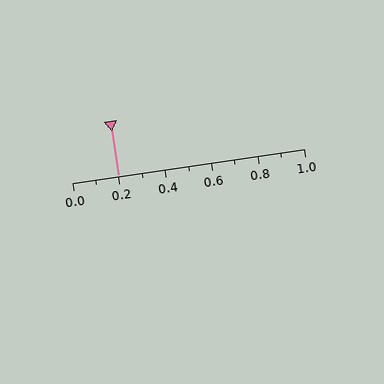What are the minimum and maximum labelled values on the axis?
The axis runs from 0.0 to 1.0.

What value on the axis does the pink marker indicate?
The marker indicates approximately 0.2.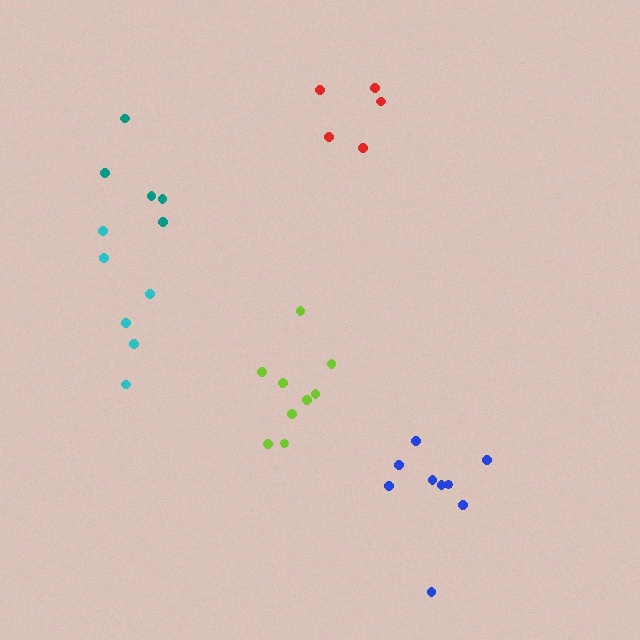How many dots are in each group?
Group 1: 5 dots, Group 2: 9 dots, Group 3: 5 dots, Group 4: 9 dots, Group 5: 6 dots (34 total).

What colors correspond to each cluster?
The clusters are colored: red, lime, teal, blue, cyan.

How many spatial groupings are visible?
There are 5 spatial groupings.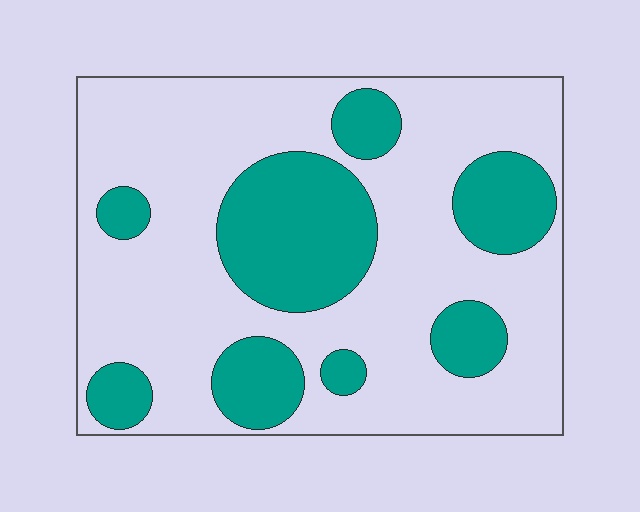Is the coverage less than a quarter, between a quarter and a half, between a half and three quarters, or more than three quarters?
Between a quarter and a half.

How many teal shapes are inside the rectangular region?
8.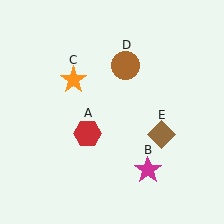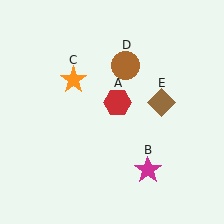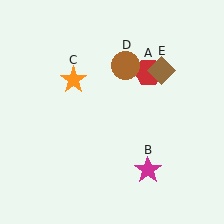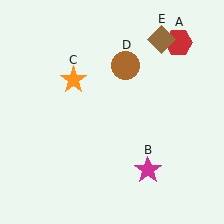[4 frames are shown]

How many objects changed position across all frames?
2 objects changed position: red hexagon (object A), brown diamond (object E).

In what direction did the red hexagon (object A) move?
The red hexagon (object A) moved up and to the right.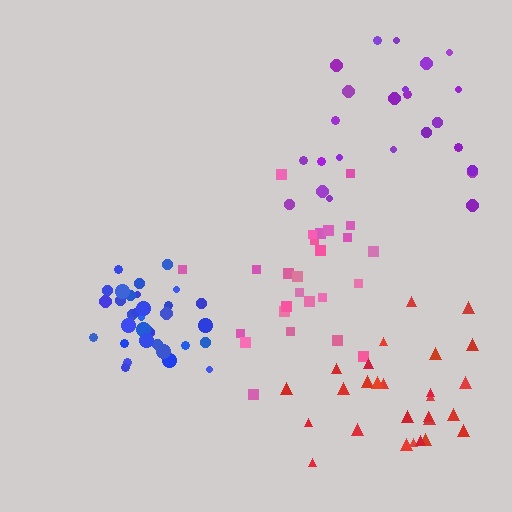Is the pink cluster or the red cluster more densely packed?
Pink.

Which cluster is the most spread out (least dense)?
Purple.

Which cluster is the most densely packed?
Blue.